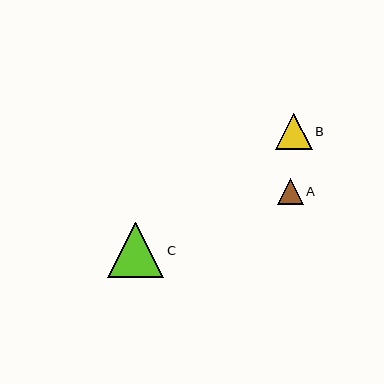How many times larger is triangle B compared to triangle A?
Triangle B is approximately 1.4 times the size of triangle A.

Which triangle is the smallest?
Triangle A is the smallest with a size of approximately 26 pixels.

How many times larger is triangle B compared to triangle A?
Triangle B is approximately 1.4 times the size of triangle A.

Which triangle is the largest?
Triangle C is the largest with a size of approximately 56 pixels.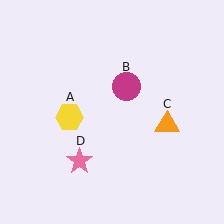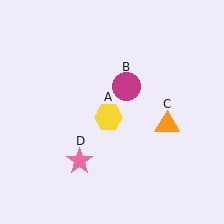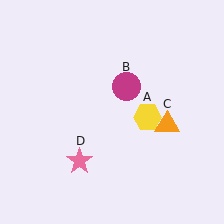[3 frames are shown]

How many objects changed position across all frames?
1 object changed position: yellow hexagon (object A).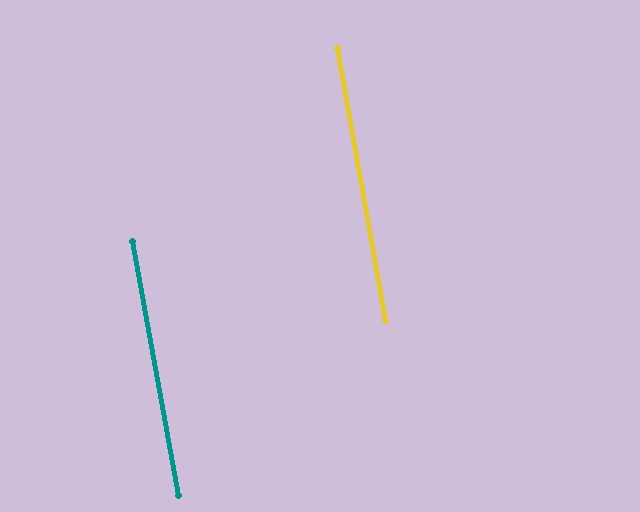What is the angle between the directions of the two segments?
Approximately 0 degrees.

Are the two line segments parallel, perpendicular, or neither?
Parallel — their directions differ by only 0.3°.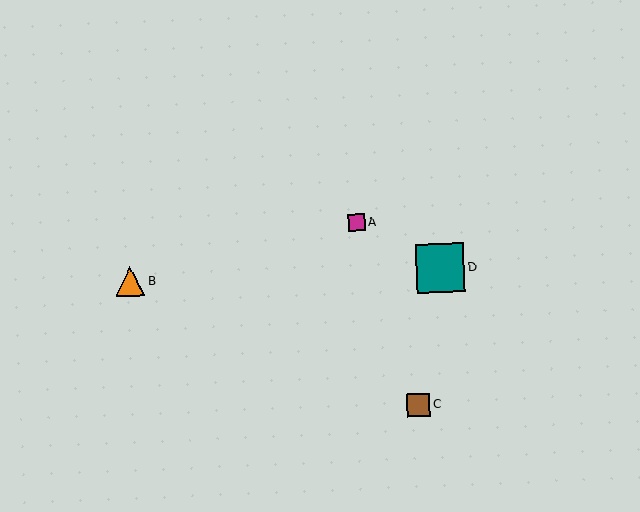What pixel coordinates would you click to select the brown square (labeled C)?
Click at (418, 405) to select the brown square C.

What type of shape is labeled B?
Shape B is an orange triangle.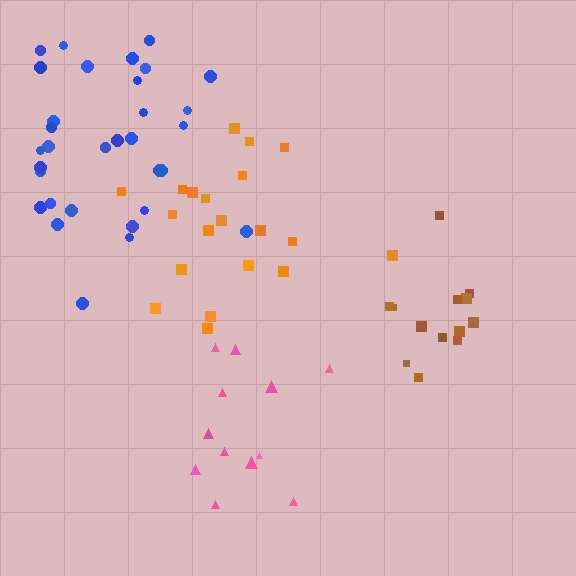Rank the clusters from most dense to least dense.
brown, blue, orange, pink.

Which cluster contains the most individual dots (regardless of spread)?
Blue (32).